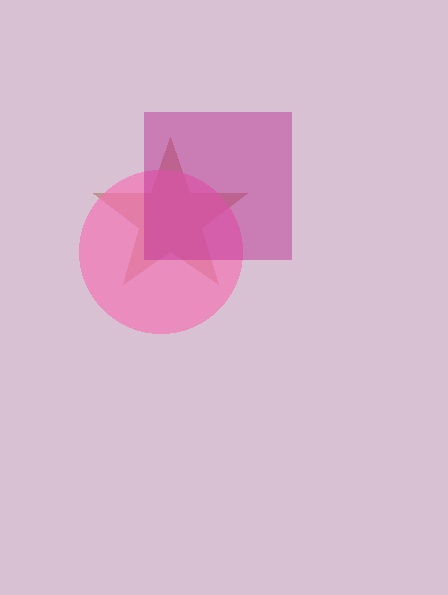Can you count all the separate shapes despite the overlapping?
Yes, there are 3 separate shapes.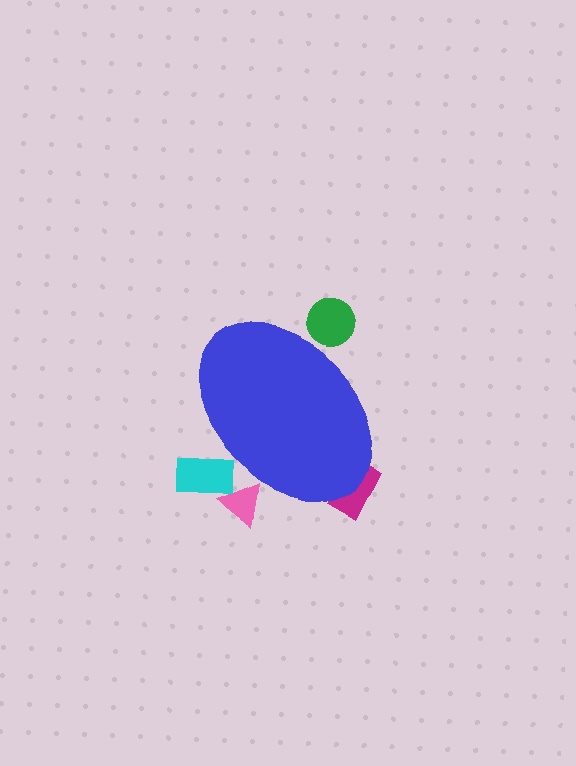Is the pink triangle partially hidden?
Yes, the pink triangle is partially hidden behind the blue ellipse.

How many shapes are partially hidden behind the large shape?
4 shapes are partially hidden.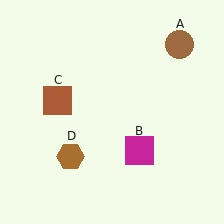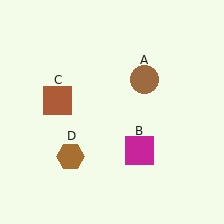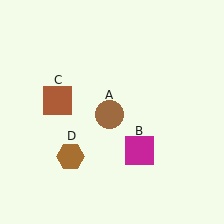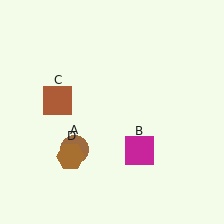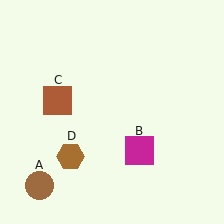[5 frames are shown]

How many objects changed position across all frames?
1 object changed position: brown circle (object A).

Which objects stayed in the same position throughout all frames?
Magenta square (object B) and brown square (object C) and brown hexagon (object D) remained stationary.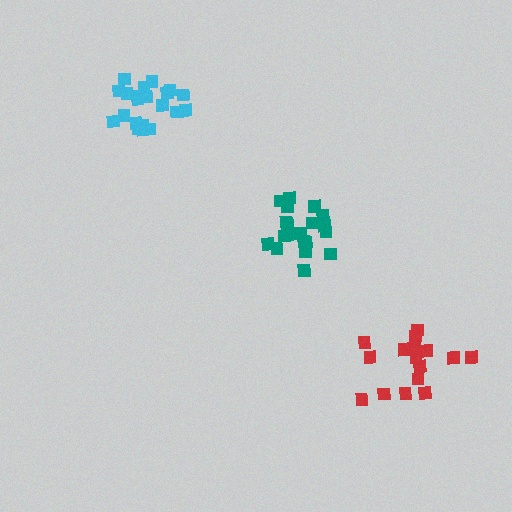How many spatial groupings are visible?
There are 3 spatial groupings.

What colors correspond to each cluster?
The clusters are colored: red, teal, cyan.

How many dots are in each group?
Group 1: 17 dots, Group 2: 20 dots, Group 3: 21 dots (58 total).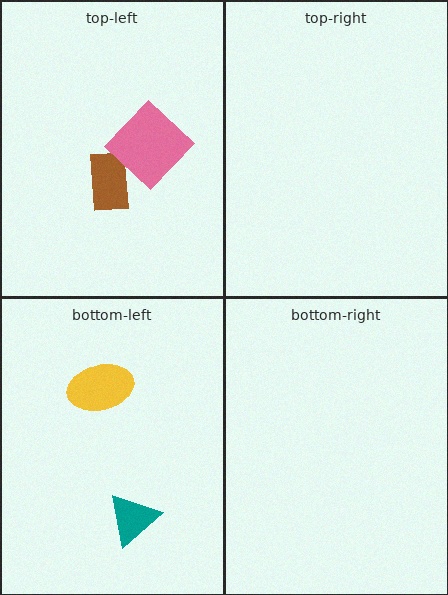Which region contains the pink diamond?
The top-left region.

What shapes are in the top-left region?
The brown rectangle, the pink diamond.